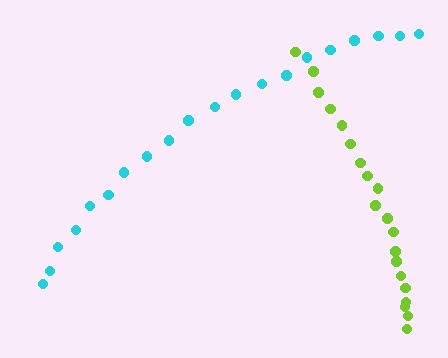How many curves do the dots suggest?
There are 2 distinct paths.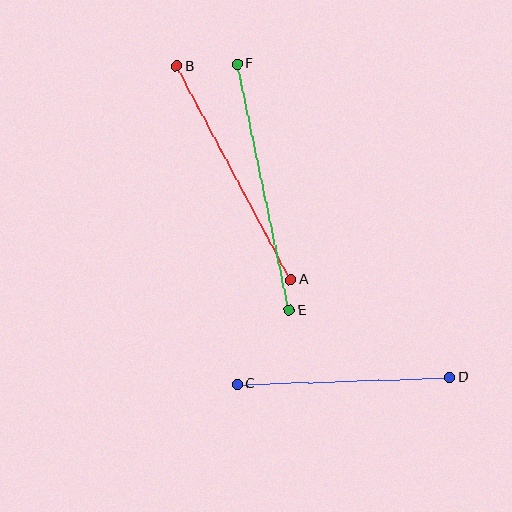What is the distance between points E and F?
The distance is approximately 252 pixels.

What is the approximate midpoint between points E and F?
The midpoint is at approximately (263, 187) pixels.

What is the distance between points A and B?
The distance is approximately 242 pixels.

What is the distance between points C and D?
The distance is approximately 213 pixels.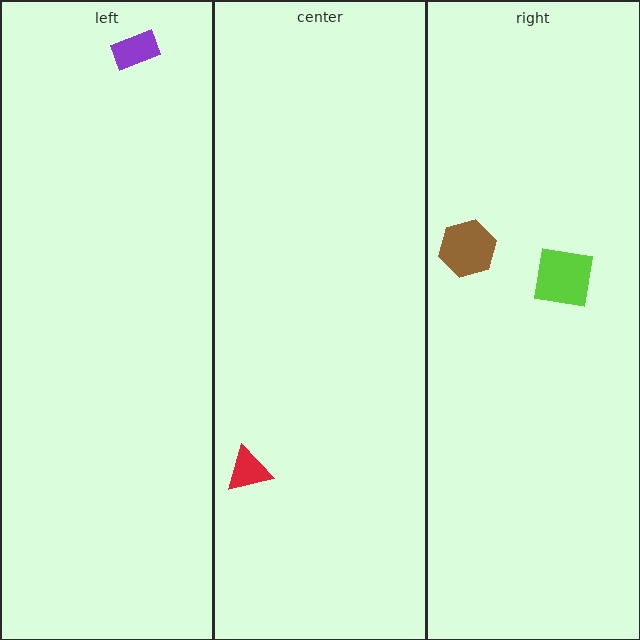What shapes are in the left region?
The purple rectangle.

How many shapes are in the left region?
1.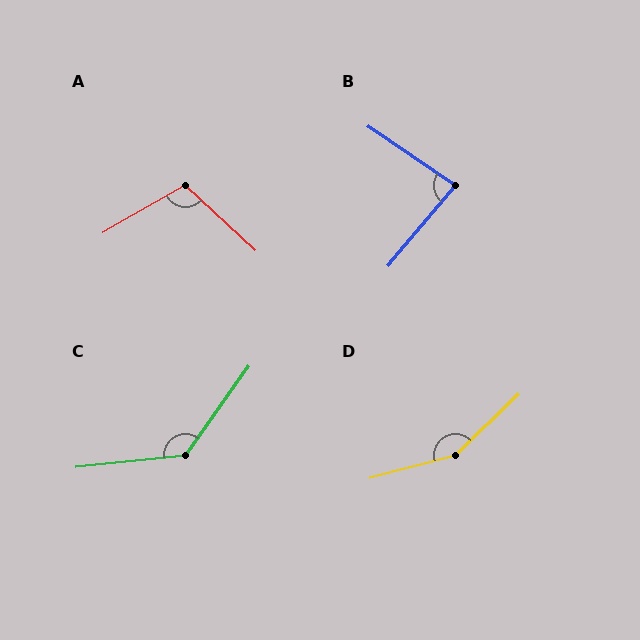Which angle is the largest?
D, at approximately 150 degrees.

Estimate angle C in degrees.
Approximately 132 degrees.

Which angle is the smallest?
B, at approximately 84 degrees.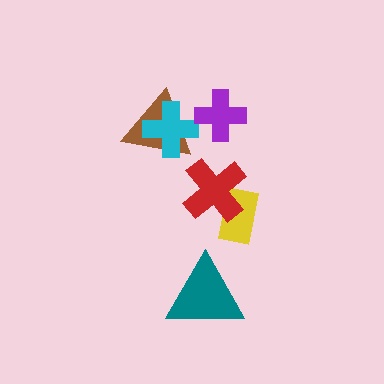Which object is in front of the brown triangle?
The cyan cross is in front of the brown triangle.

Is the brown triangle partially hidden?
Yes, it is partially covered by another shape.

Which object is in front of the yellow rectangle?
The red cross is in front of the yellow rectangle.